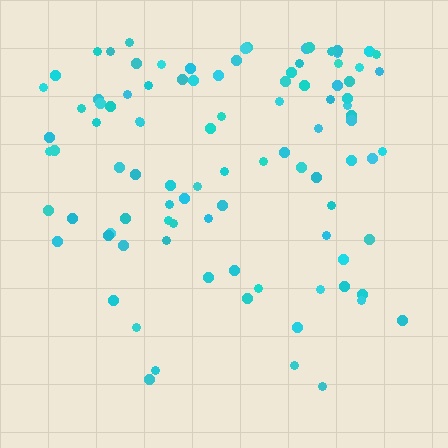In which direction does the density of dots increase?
From bottom to top, with the top side densest.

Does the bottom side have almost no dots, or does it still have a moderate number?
Still a moderate number, just noticeably fewer than the top.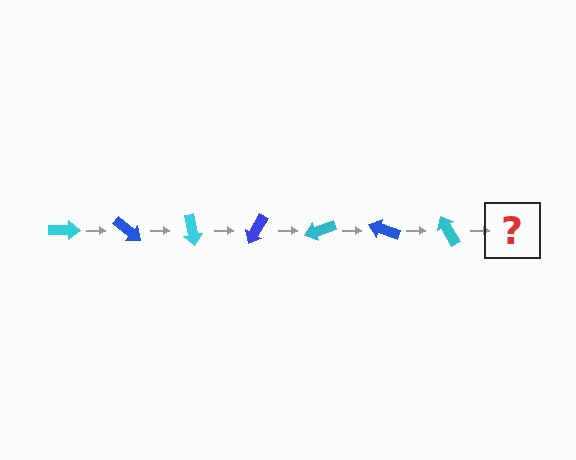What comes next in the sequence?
The next element should be a blue arrow, rotated 280 degrees from the start.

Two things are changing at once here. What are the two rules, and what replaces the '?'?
The two rules are that it rotates 40 degrees each step and the color cycles through cyan and blue. The '?' should be a blue arrow, rotated 280 degrees from the start.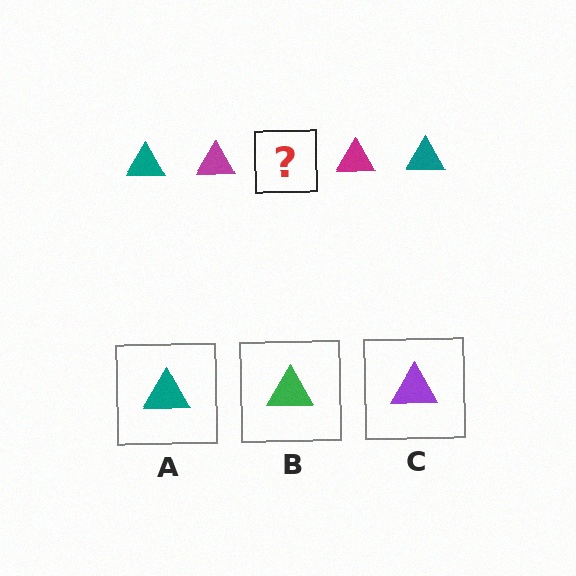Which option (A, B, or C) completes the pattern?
A.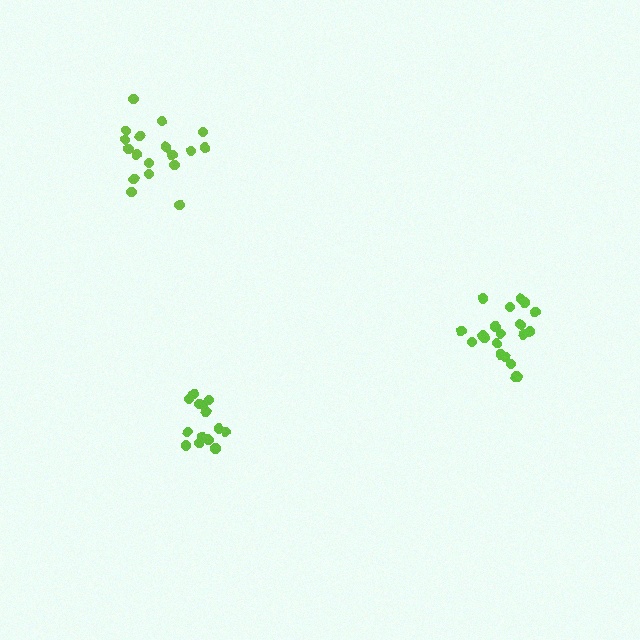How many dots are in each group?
Group 1: 20 dots, Group 2: 15 dots, Group 3: 18 dots (53 total).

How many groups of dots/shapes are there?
There are 3 groups.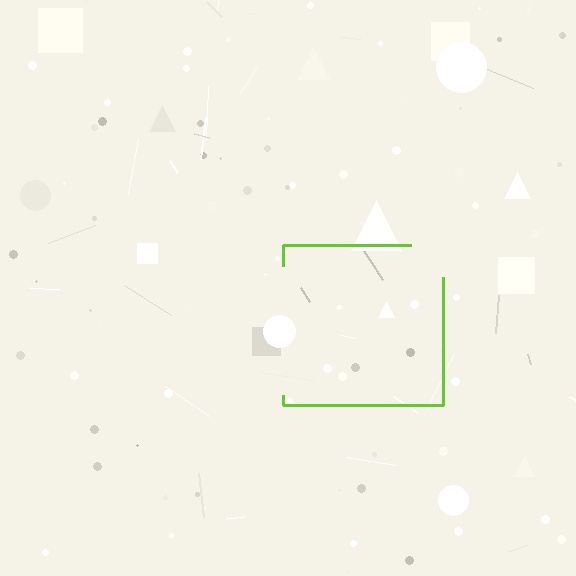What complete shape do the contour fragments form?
The contour fragments form a square.